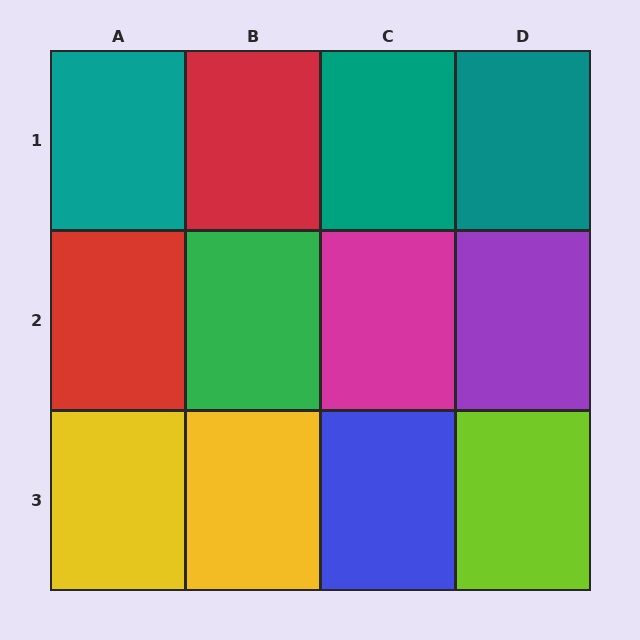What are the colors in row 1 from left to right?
Teal, red, teal, teal.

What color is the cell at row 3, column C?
Blue.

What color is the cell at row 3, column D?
Lime.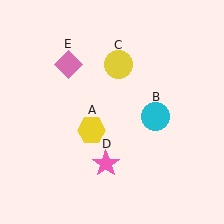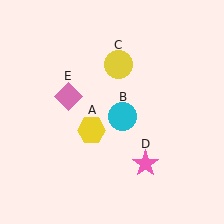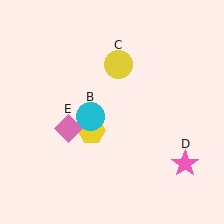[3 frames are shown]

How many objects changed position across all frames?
3 objects changed position: cyan circle (object B), pink star (object D), pink diamond (object E).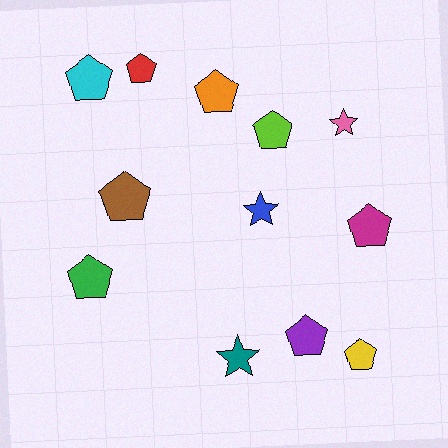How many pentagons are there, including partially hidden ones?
There are 9 pentagons.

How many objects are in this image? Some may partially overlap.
There are 12 objects.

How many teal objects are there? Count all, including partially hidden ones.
There is 1 teal object.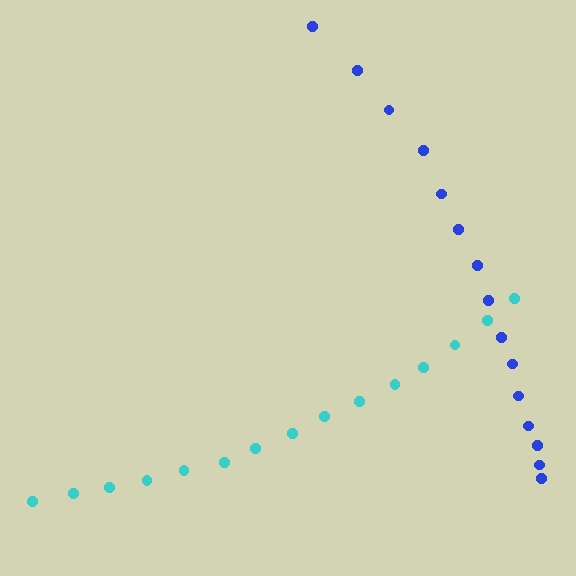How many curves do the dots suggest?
There are 2 distinct paths.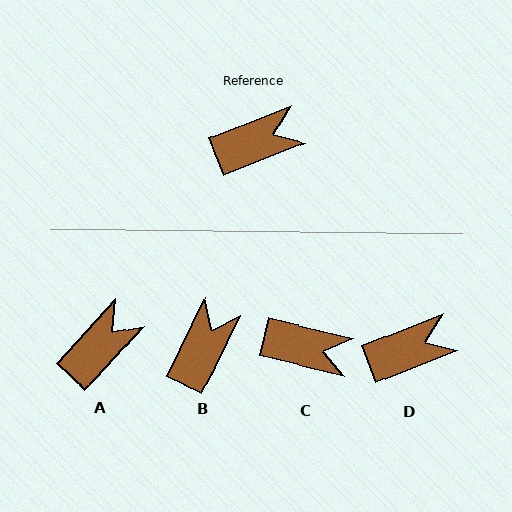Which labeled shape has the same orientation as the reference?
D.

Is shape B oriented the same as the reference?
No, it is off by about 43 degrees.